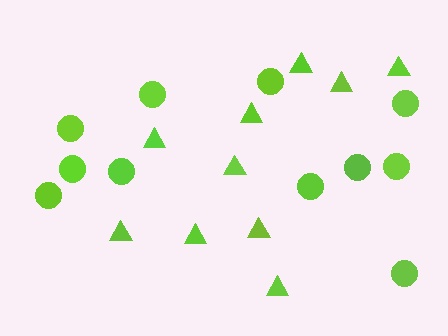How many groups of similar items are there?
There are 2 groups: one group of triangles (10) and one group of circles (11).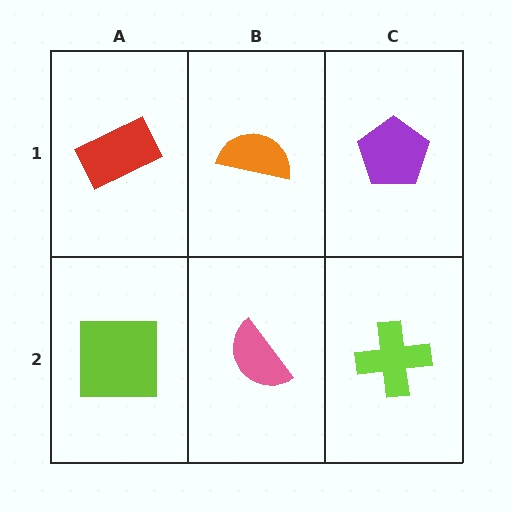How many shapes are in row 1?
3 shapes.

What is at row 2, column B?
A pink semicircle.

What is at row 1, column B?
An orange semicircle.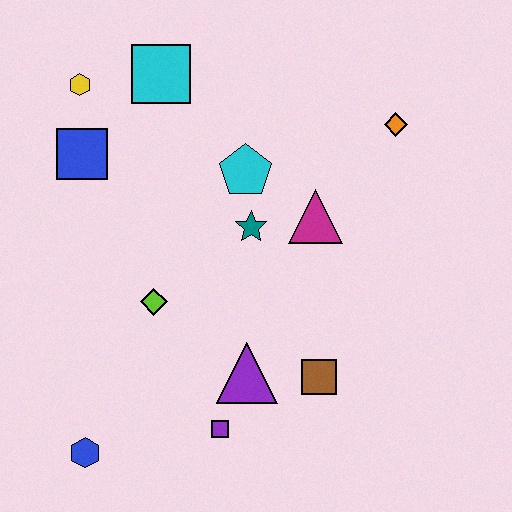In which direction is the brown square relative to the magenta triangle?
The brown square is below the magenta triangle.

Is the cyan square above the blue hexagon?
Yes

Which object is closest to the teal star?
The cyan pentagon is closest to the teal star.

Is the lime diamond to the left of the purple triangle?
Yes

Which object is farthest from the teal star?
The blue hexagon is farthest from the teal star.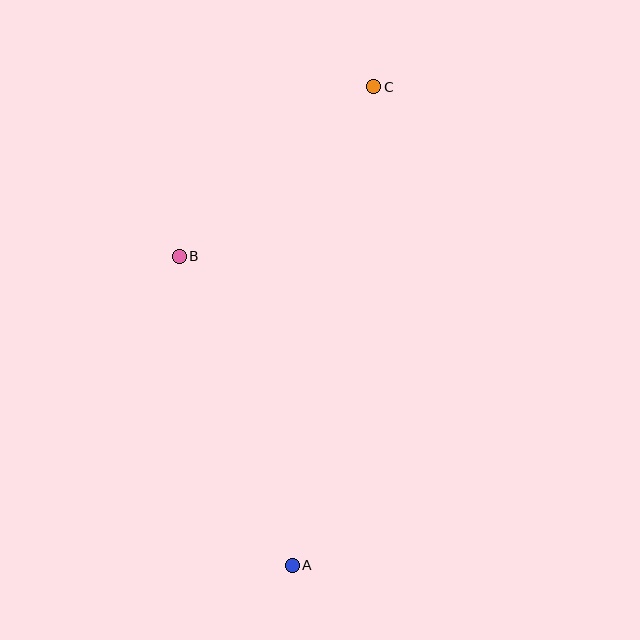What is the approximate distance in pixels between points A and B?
The distance between A and B is approximately 329 pixels.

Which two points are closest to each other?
Points B and C are closest to each other.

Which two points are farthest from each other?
Points A and C are farthest from each other.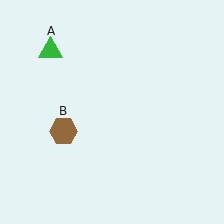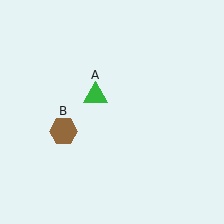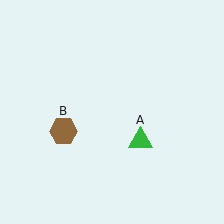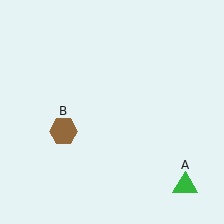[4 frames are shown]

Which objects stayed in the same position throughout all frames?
Brown hexagon (object B) remained stationary.